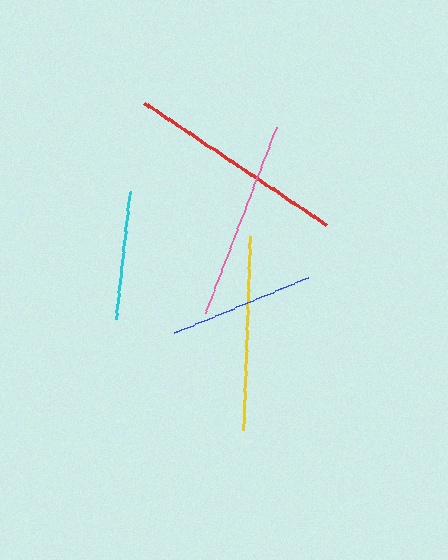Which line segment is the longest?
The red line is the longest at approximately 219 pixels.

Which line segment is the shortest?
The cyan line is the shortest at approximately 128 pixels.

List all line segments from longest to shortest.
From longest to shortest: red, pink, yellow, blue, cyan.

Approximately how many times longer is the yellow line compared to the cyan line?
The yellow line is approximately 1.5 times the length of the cyan line.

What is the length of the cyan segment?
The cyan segment is approximately 128 pixels long.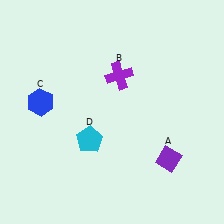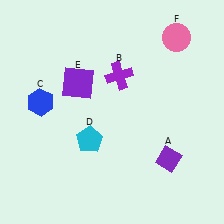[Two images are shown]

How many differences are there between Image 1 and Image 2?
There are 2 differences between the two images.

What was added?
A purple square (E), a pink circle (F) were added in Image 2.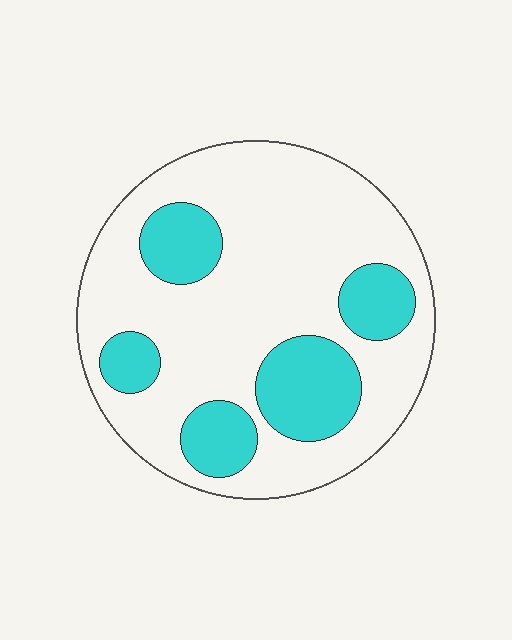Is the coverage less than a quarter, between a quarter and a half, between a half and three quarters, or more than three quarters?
Between a quarter and a half.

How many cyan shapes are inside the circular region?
5.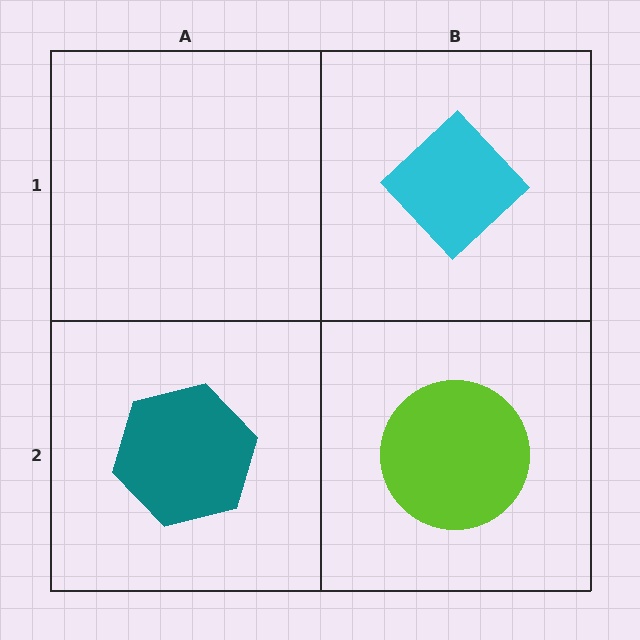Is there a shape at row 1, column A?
No, that cell is empty.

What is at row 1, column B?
A cyan diamond.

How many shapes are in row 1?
1 shape.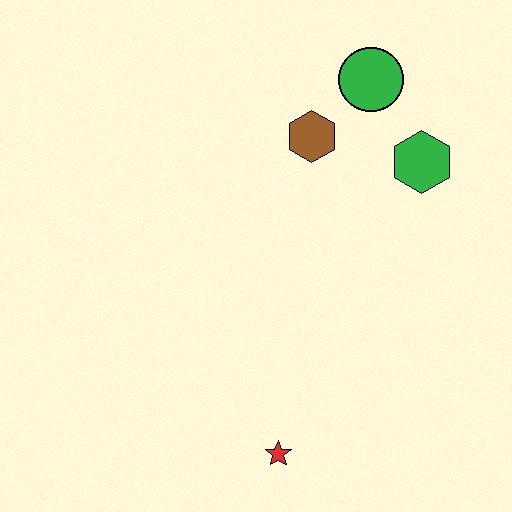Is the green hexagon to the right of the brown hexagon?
Yes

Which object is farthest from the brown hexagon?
The red star is farthest from the brown hexagon.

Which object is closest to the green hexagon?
The green circle is closest to the green hexagon.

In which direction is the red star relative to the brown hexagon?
The red star is below the brown hexagon.